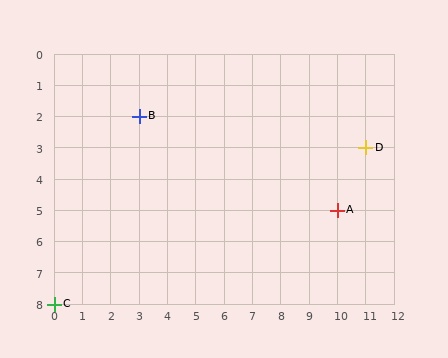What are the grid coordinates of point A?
Point A is at grid coordinates (10, 5).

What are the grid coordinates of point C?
Point C is at grid coordinates (0, 8).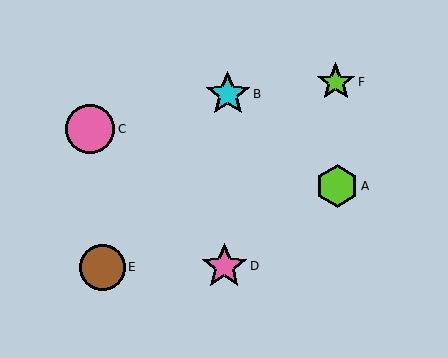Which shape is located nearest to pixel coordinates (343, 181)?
The lime hexagon (labeled A) at (337, 186) is nearest to that location.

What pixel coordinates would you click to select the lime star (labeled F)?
Click at (336, 82) to select the lime star F.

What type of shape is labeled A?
Shape A is a lime hexagon.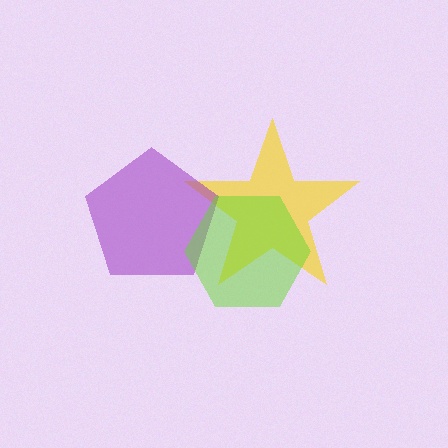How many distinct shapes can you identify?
There are 3 distinct shapes: a yellow star, a purple pentagon, a lime hexagon.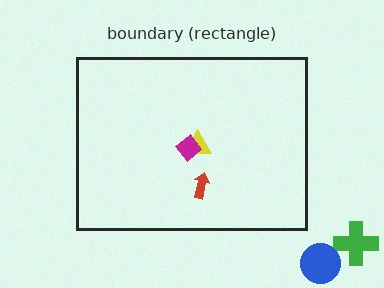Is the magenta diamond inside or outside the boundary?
Inside.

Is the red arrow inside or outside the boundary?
Inside.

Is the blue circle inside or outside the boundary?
Outside.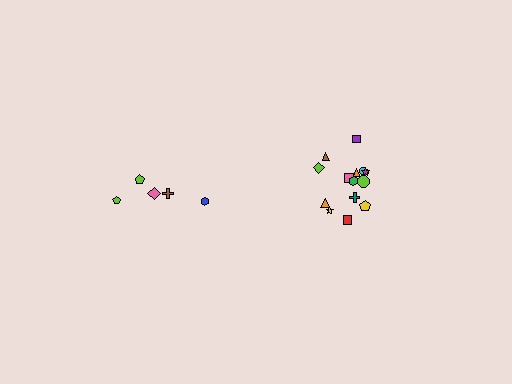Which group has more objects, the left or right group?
The right group.